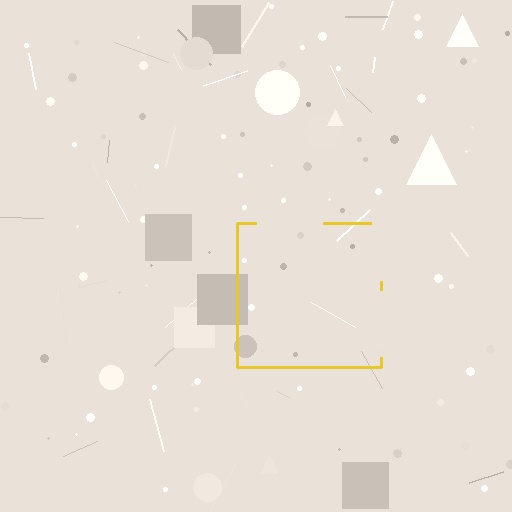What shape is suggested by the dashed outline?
The dashed outline suggests a square.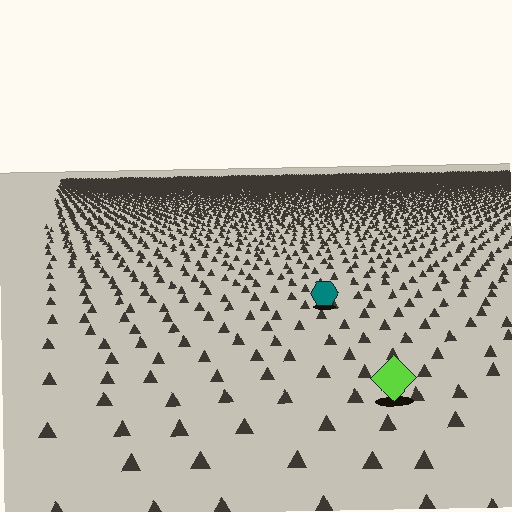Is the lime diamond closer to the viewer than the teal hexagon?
Yes. The lime diamond is closer — you can tell from the texture gradient: the ground texture is coarser near it.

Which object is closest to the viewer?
The lime diamond is closest. The texture marks near it are larger and more spread out.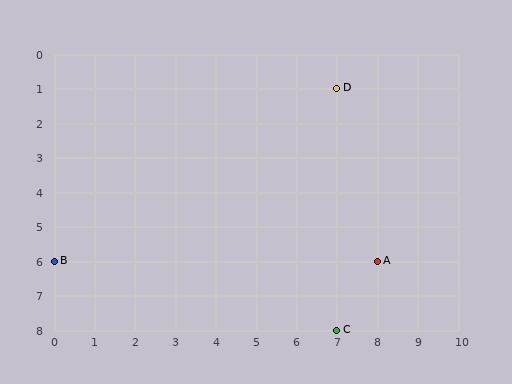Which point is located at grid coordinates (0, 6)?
Point B is at (0, 6).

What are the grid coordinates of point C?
Point C is at grid coordinates (7, 8).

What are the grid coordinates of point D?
Point D is at grid coordinates (7, 1).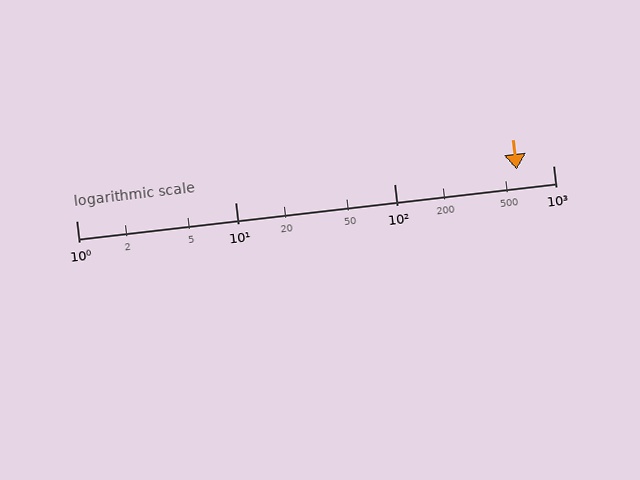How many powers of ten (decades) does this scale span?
The scale spans 3 decades, from 1 to 1000.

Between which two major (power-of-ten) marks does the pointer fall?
The pointer is between 100 and 1000.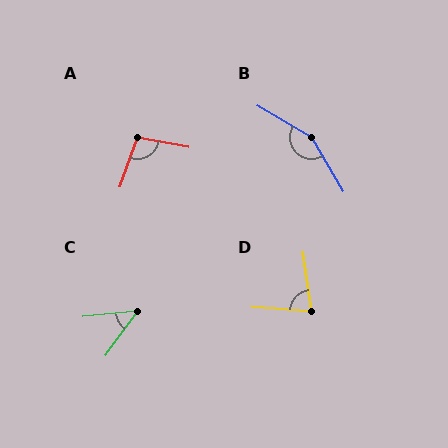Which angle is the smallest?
C, at approximately 48 degrees.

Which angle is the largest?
B, at approximately 152 degrees.